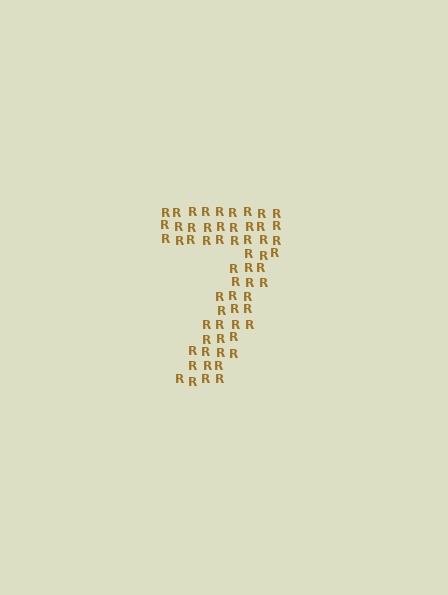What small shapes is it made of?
It is made of small letter R's.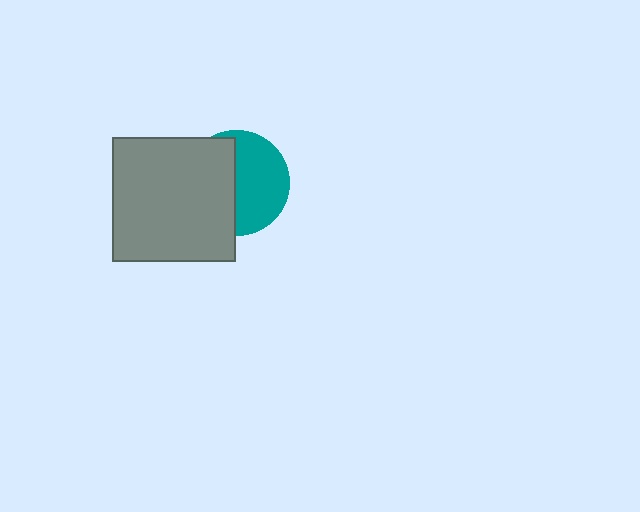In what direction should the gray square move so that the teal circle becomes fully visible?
The gray square should move left. That is the shortest direction to clear the overlap and leave the teal circle fully visible.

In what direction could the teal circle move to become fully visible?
The teal circle could move right. That would shift it out from behind the gray square entirely.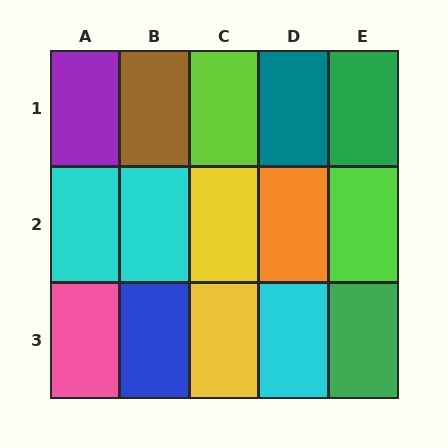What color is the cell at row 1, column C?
Lime.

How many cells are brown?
1 cell is brown.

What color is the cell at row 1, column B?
Brown.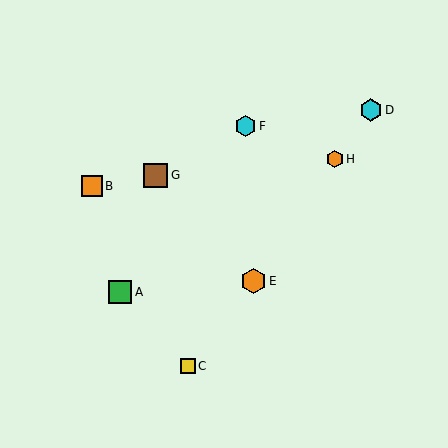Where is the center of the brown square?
The center of the brown square is at (156, 175).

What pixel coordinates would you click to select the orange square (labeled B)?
Click at (92, 186) to select the orange square B.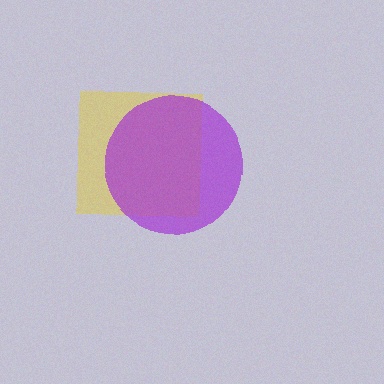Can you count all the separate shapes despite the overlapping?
Yes, there are 2 separate shapes.